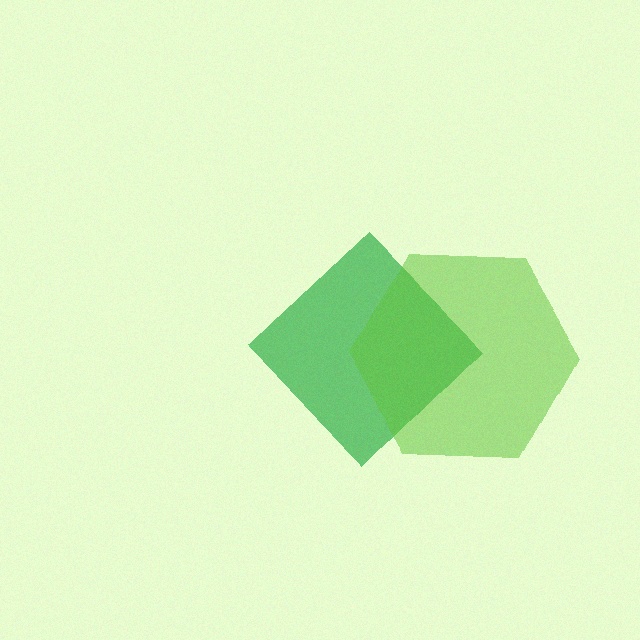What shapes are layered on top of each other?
The layered shapes are: a green diamond, a lime hexagon.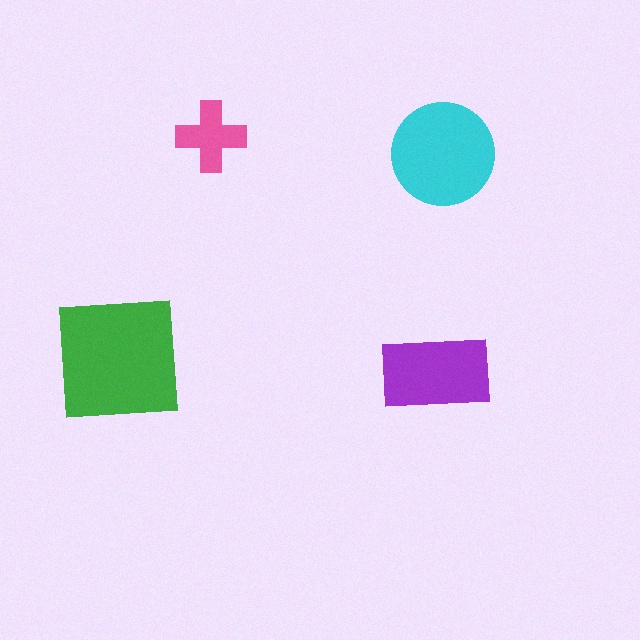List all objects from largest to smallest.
The green square, the cyan circle, the purple rectangle, the pink cross.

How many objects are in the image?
There are 4 objects in the image.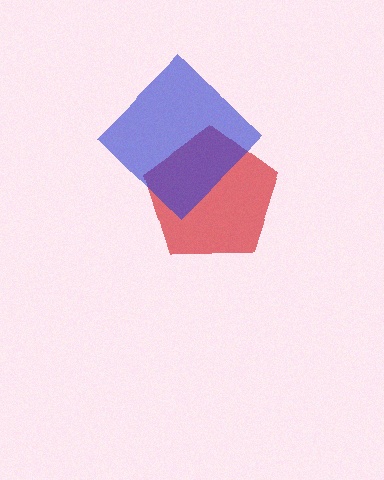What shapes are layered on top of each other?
The layered shapes are: a red pentagon, a blue diamond.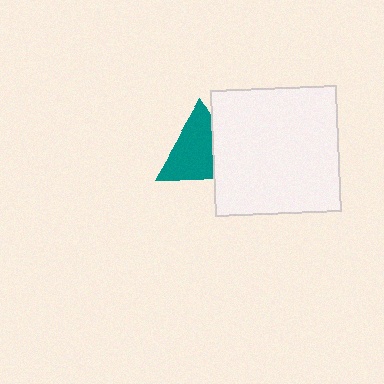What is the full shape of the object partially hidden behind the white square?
The partially hidden object is a teal triangle.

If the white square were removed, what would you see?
You would see the complete teal triangle.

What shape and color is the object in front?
The object in front is a white square.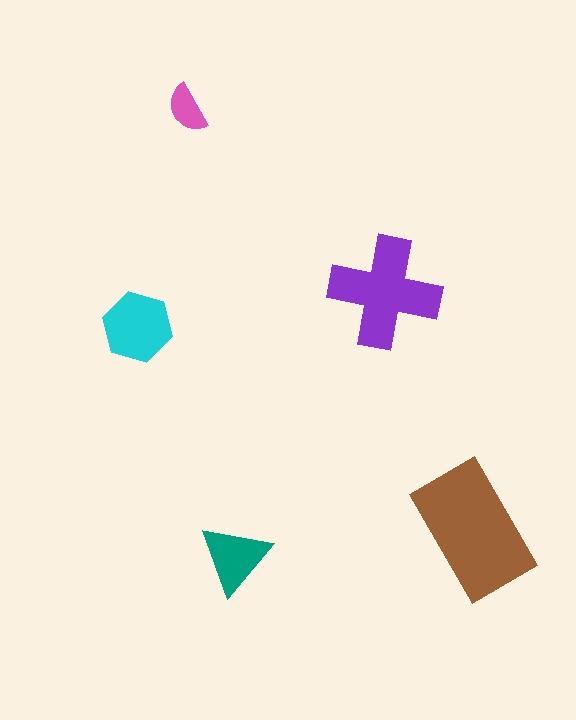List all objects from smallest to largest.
The pink semicircle, the teal triangle, the cyan hexagon, the purple cross, the brown rectangle.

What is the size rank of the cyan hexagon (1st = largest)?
3rd.